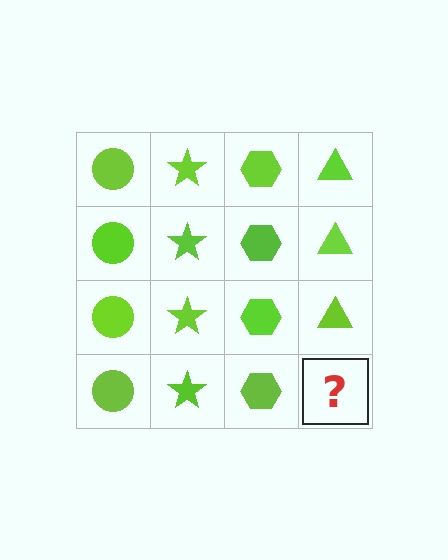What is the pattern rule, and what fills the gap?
The rule is that each column has a consistent shape. The gap should be filled with a lime triangle.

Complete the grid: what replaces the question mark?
The question mark should be replaced with a lime triangle.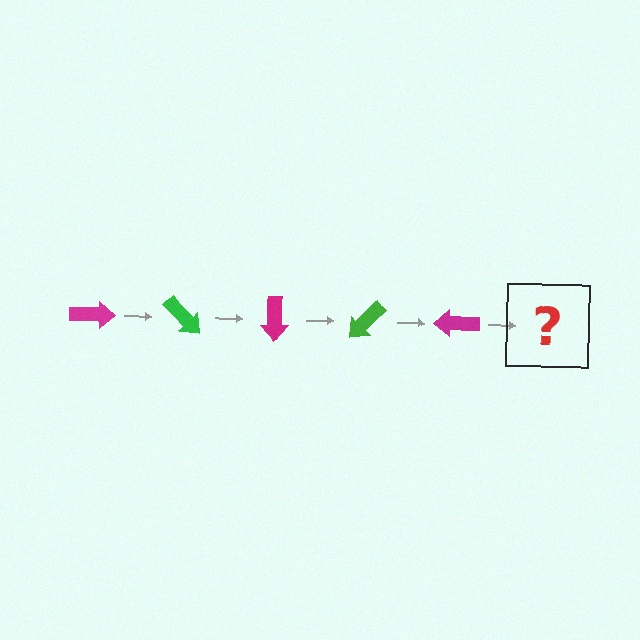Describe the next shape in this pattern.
It should be a green arrow, rotated 225 degrees from the start.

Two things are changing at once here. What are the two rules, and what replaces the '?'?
The two rules are that it rotates 45 degrees each step and the color cycles through magenta and green. The '?' should be a green arrow, rotated 225 degrees from the start.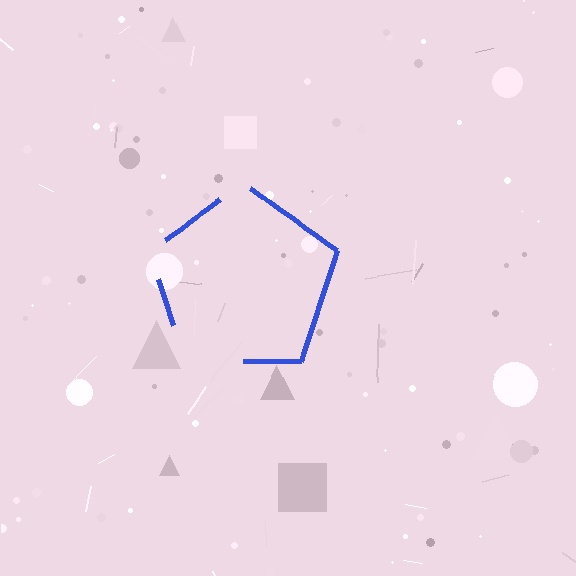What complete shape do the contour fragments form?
The contour fragments form a pentagon.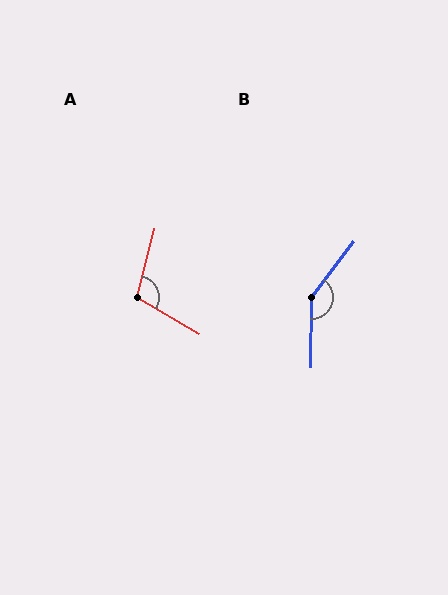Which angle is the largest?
B, at approximately 144 degrees.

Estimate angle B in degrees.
Approximately 144 degrees.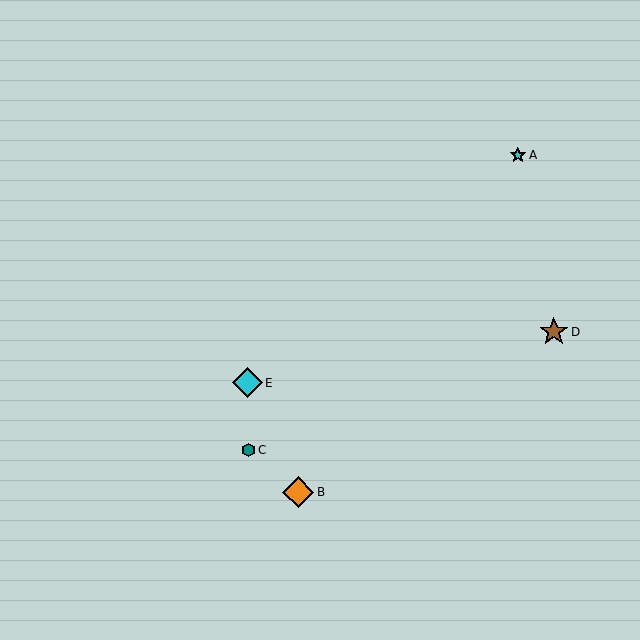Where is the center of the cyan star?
The center of the cyan star is at (518, 155).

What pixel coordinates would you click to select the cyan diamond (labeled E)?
Click at (247, 383) to select the cyan diamond E.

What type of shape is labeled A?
Shape A is a cyan star.